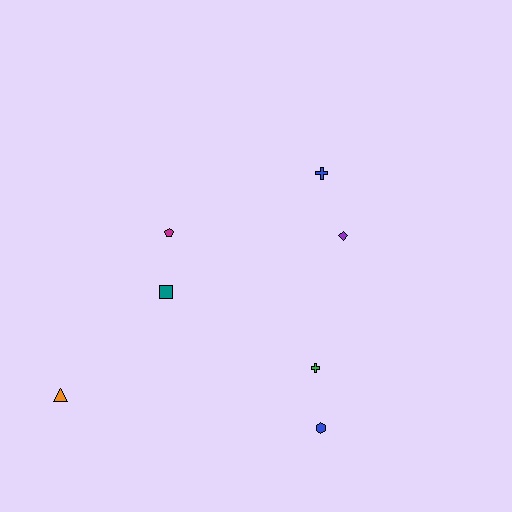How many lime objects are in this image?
There are no lime objects.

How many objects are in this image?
There are 7 objects.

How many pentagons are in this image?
There is 1 pentagon.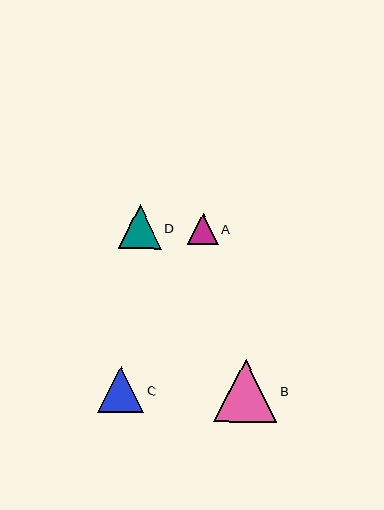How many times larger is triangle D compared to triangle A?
Triangle D is approximately 1.4 times the size of triangle A.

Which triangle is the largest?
Triangle B is the largest with a size of approximately 63 pixels.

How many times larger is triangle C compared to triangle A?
Triangle C is approximately 1.5 times the size of triangle A.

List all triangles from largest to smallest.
From largest to smallest: B, C, D, A.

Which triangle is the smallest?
Triangle A is the smallest with a size of approximately 31 pixels.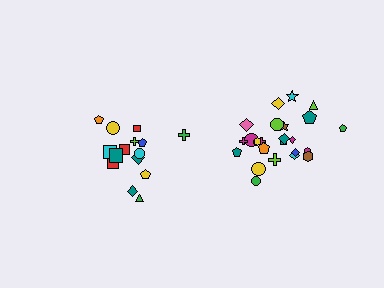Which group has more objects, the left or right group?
The right group.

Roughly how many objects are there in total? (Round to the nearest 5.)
Roughly 40 objects in total.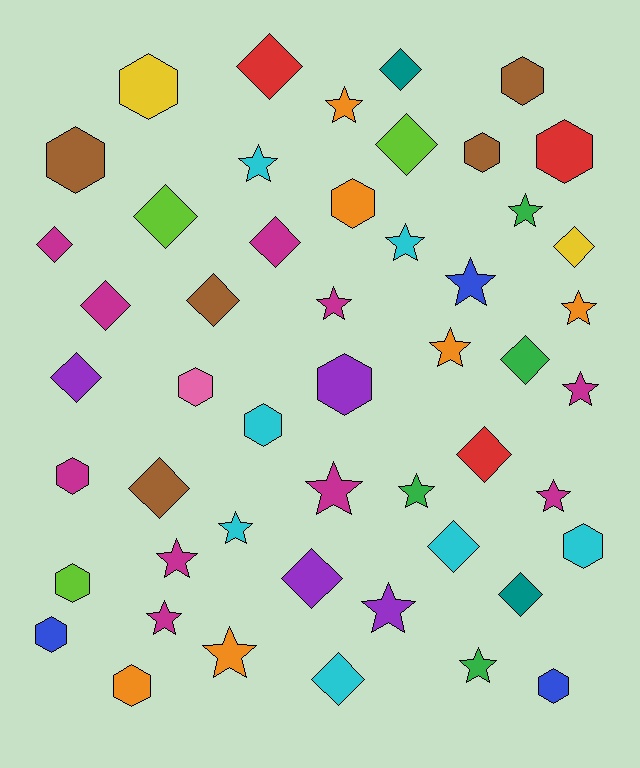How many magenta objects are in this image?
There are 10 magenta objects.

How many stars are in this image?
There are 18 stars.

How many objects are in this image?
There are 50 objects.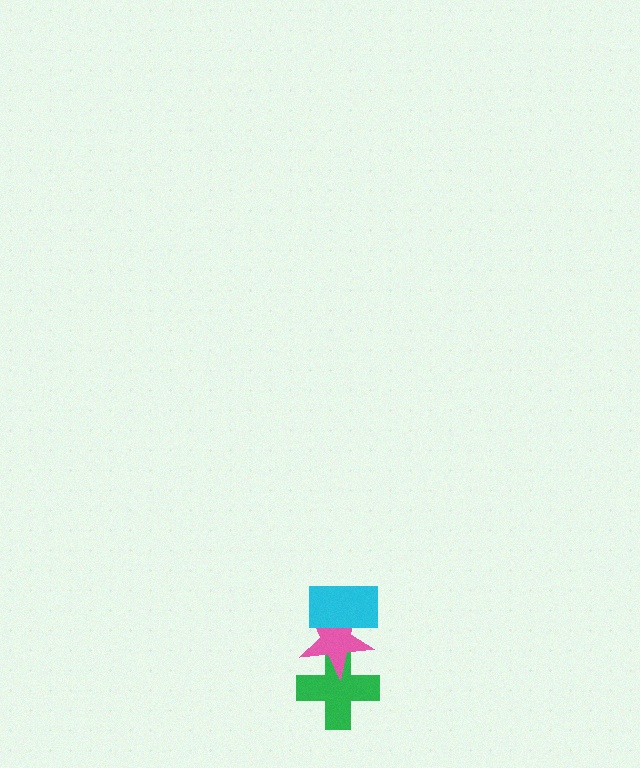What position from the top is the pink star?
The pink star is 2nd from the top.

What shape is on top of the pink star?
The cyan rectangle is on top of the pink star.